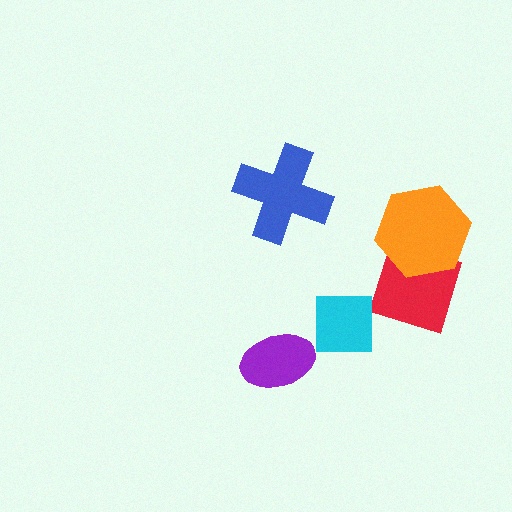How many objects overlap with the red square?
1 object overlaps with the red square.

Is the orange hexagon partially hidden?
No, no other shape covers it.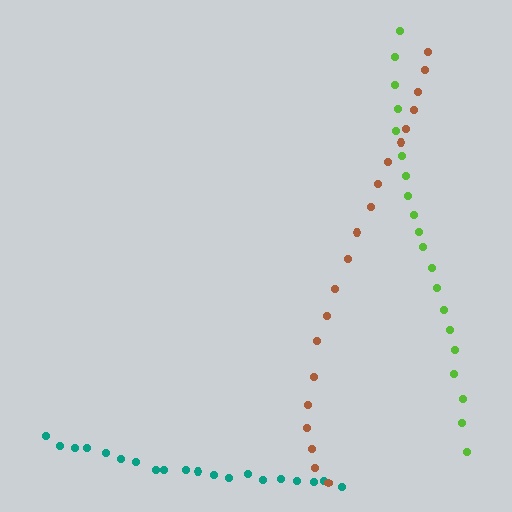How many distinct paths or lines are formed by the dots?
There are 3 distinct paths.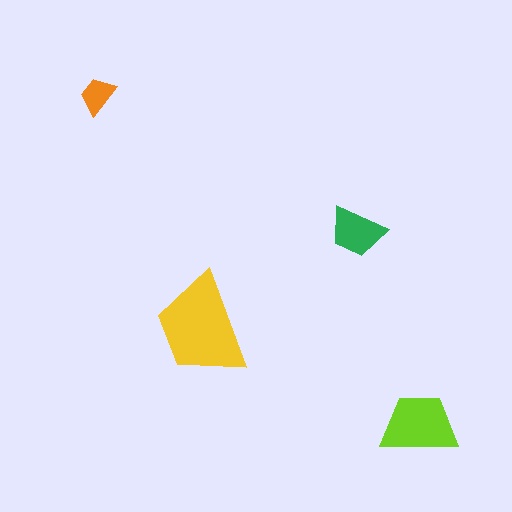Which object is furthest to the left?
The orange trapezoid is leftmost.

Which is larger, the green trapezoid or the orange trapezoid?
The green one.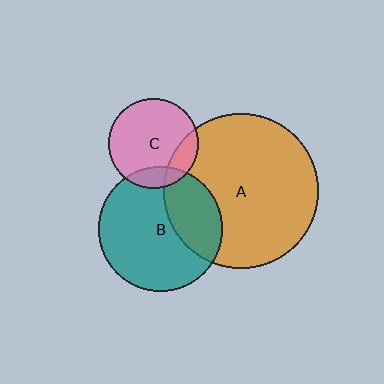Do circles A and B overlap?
Yes.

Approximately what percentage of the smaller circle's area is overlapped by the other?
Approximately 30%.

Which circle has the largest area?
Circle A (orange).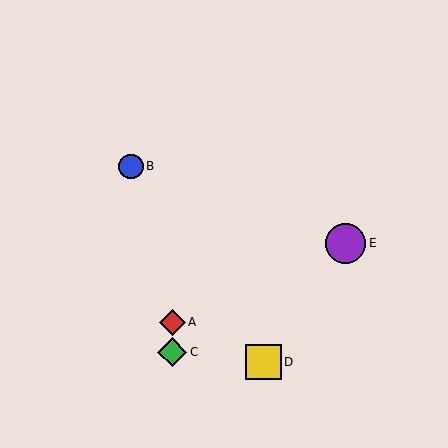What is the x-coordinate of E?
Object E is at x≈345.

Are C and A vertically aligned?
Yes, both are at x≈172.